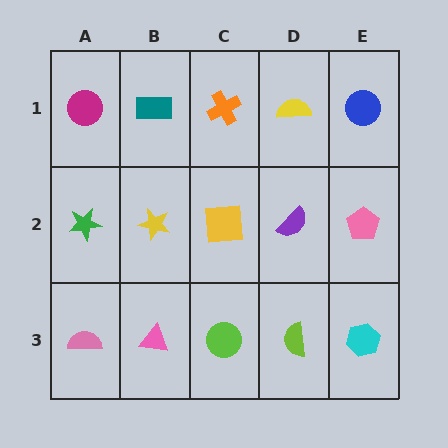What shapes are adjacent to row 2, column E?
A blue circle (row 1, column E), a cyan hexagon (row 3, column E), a purple semicircle (row 2, column D).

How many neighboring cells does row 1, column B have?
3.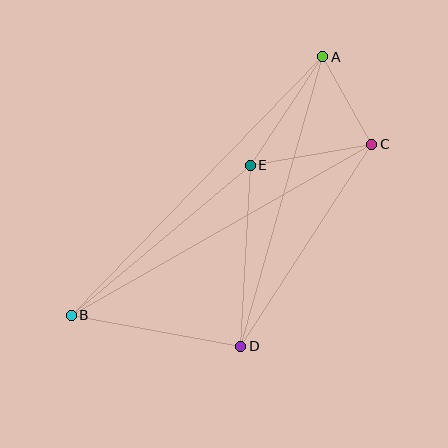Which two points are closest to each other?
Points A and C are closest to each other.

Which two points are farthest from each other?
Points A and B are farthest from each other.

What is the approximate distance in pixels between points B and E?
The distance between B and E is approximately 234 pixels.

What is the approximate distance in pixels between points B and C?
The distance between B and C is approximately 345 pixels.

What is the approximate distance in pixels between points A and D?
The distance between A and D is approximately 301 pixels.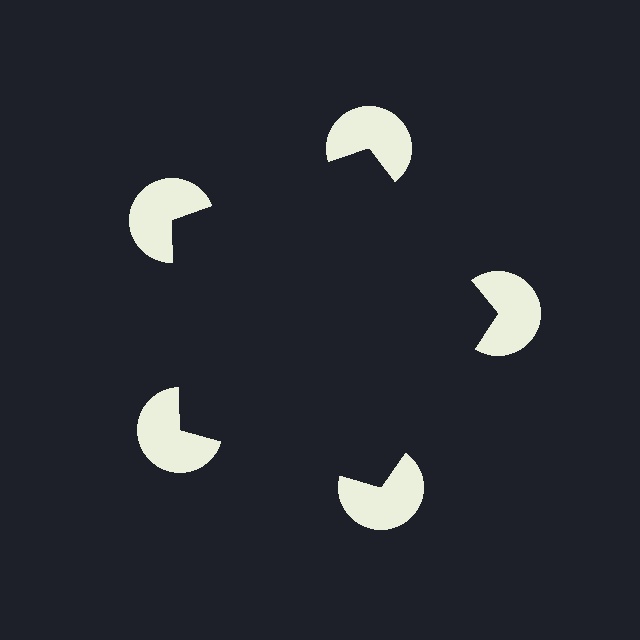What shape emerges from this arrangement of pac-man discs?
An illusory pentagon — its edges are inferred from the aligned wedge cuts in the pac-man discs, not physically drawn.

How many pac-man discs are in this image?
There are 5 — one at each vertex of the illusory pentagon.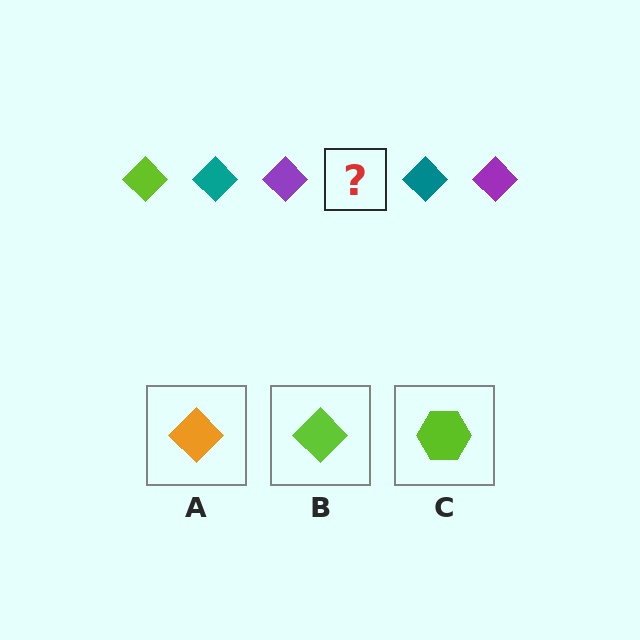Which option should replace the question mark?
Option B.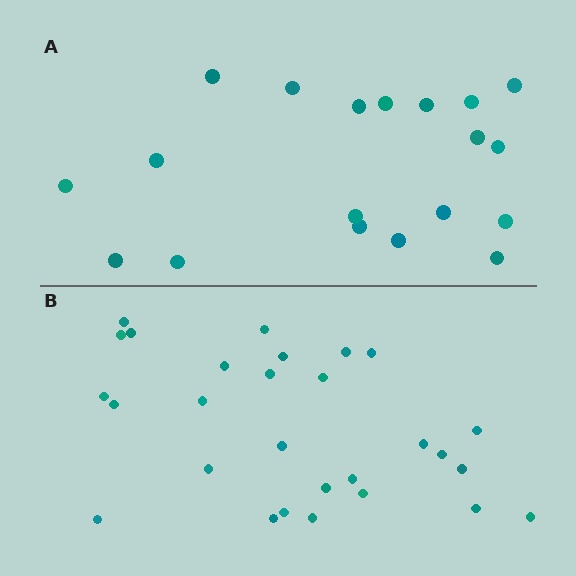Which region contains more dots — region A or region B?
Region B (the bottom region) has more dots.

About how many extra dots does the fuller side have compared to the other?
Region B has roughly 8 or so more dots than region A.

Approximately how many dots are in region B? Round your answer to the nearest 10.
About 30 dots. (The exact count is 28, which rounds to 30.)